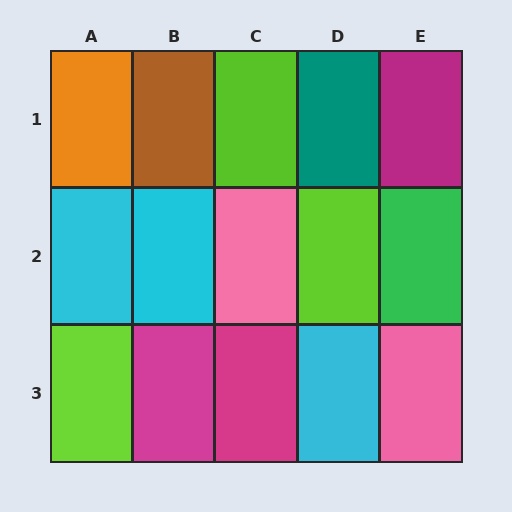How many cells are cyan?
3 cells are cyan.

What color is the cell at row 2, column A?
Cyan.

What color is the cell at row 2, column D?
Lime.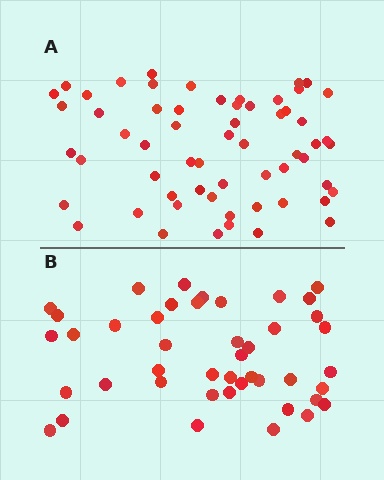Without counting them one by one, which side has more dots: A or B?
Region A (the top region) has more dots.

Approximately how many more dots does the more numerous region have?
Region A has approximately 15 more dots than region B.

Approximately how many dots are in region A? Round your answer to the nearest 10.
About 60 dots.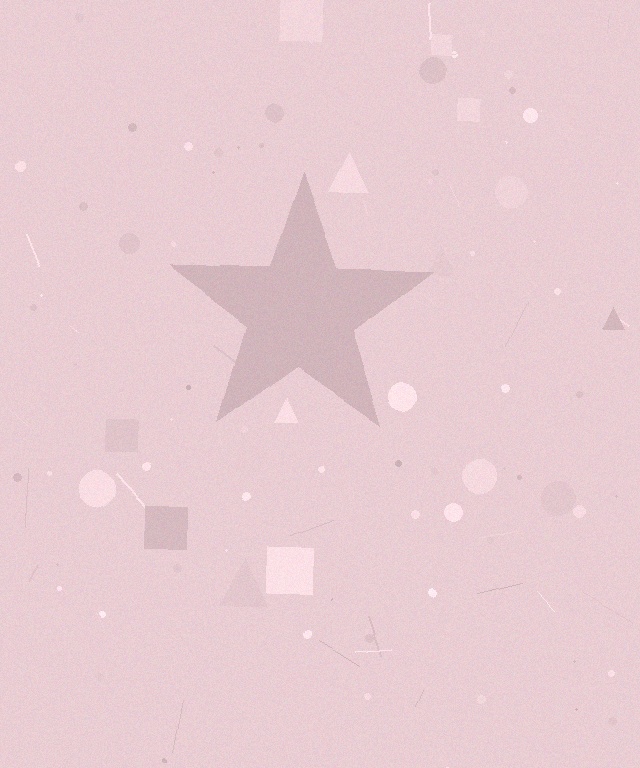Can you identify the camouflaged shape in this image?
The camouflaged shape is a star.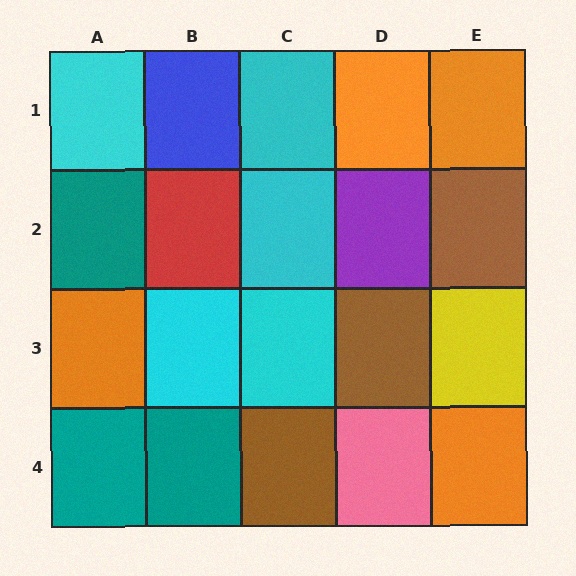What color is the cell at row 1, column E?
Orange.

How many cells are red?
1 cell is red.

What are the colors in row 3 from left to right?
Orange, cyan, cyan, brown, yellow.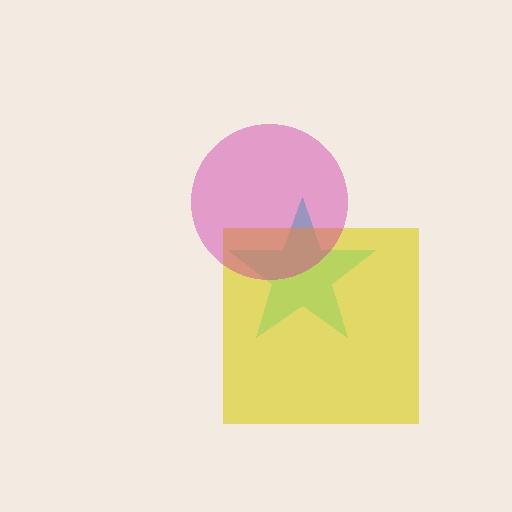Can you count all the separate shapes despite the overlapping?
Yes, there are 3 separate shapes.